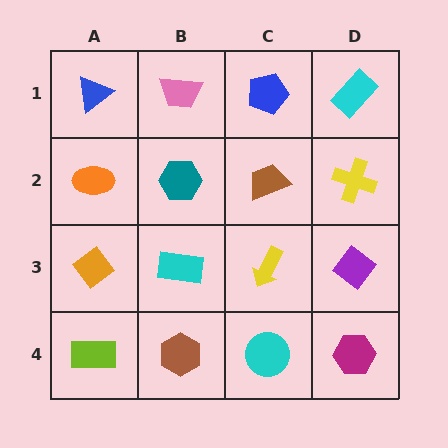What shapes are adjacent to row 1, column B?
A teal hexagon (row 2, column B), a blue triangle (row 1, column A), a blue pentagon (row 1, column C).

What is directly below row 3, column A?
A lime rectangle.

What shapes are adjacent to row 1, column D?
A yellow cross (row 2, column D), a blue pentagon (row 1, column C).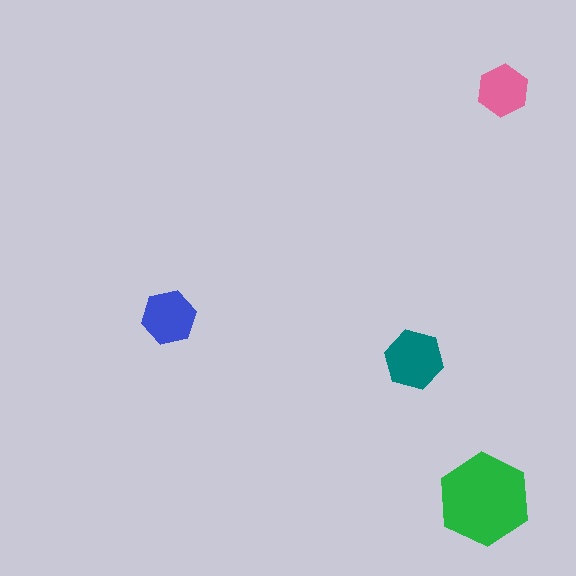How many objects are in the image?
There are 4 objects in the image.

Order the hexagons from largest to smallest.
the green one, the teal one, the blue one, the pink one.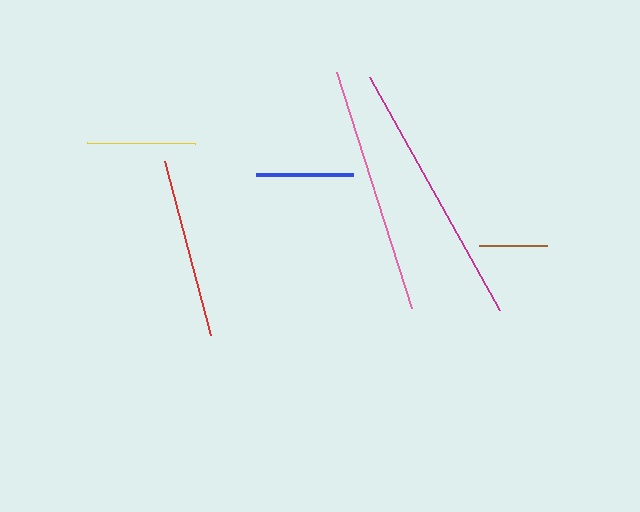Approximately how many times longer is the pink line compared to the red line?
The pink line is approximately 1.4 times the length of the red line.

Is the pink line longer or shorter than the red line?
The pink line is longer than the red line.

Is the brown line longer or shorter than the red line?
The red line is longer than the brown line.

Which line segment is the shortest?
The brown line is the shortest at approximately 68 pixels.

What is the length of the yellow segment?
The yellow segment is approximately 108 pixels long.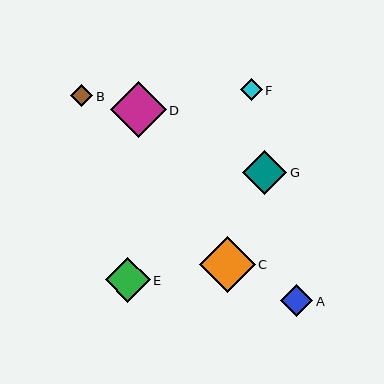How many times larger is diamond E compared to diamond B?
Diamond E is approximately 2.0 times the size of diamond B.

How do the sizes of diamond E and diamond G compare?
Diamond E and diamond G are approximately the same size.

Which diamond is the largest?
Diamond D is the largest with a size of approximately 56 pixels.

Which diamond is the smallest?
Diamond B is the smallest with a size of approximately 22 pixels.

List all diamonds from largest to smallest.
From largest to smallest: D, C, E, G, A, F, B.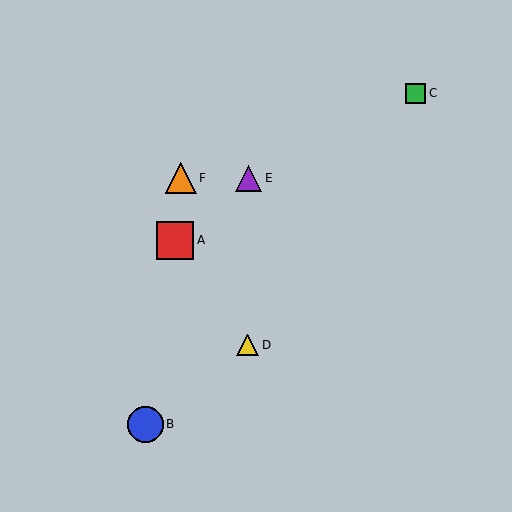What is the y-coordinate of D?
Object D is at y≈345.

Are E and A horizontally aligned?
No, E is at y≈178 and A is at y≈241.